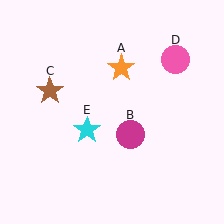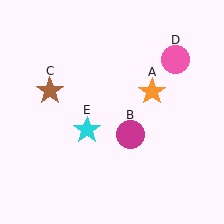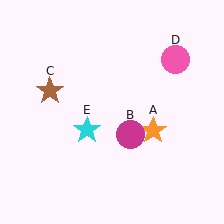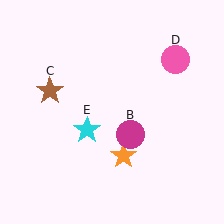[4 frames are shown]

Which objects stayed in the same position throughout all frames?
Magenta circle (object B) and brown star (object C) and pink circle (object D) and cyan star (object E) remained stationary.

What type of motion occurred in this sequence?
The orange star (object A) rotated clockwise around the center of the scene.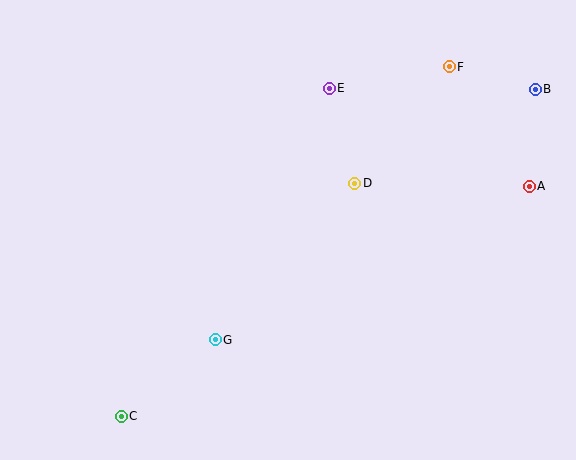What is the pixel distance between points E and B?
The distance between E and B is 206 pixels.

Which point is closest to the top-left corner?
Point E is closest to the top-left corner.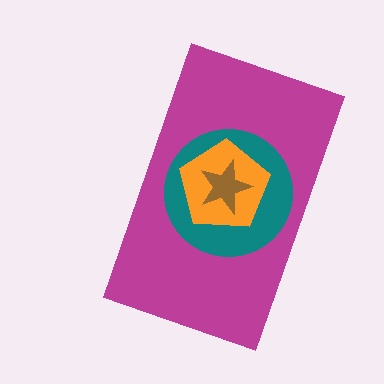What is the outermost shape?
The magenta rectangle.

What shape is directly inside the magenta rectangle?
The teal circle.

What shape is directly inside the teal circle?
The orange pentagon.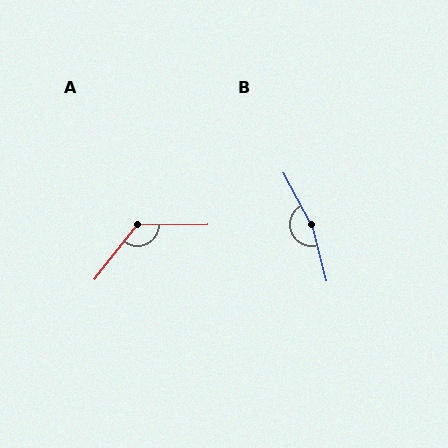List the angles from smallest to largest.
A (129°), B (166°).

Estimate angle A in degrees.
Approximately 129 degrees.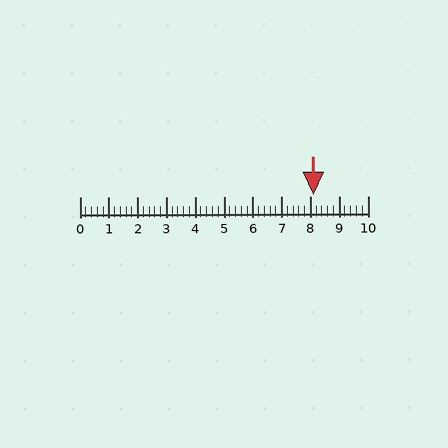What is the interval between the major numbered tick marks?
The major tick marks are spaced 1 units apart.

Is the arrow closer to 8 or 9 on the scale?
The arrow is closer to 8.